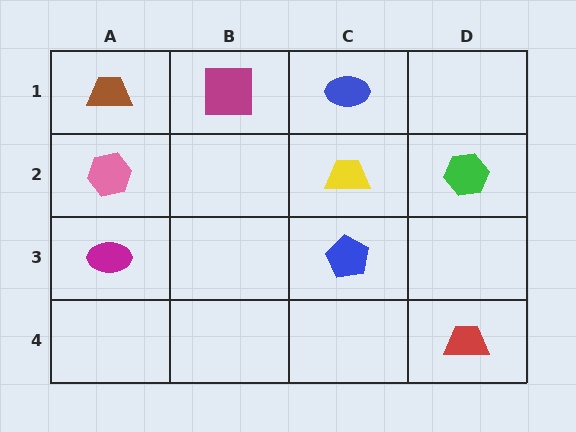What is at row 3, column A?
A magenta ellipse.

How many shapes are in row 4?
1 shape.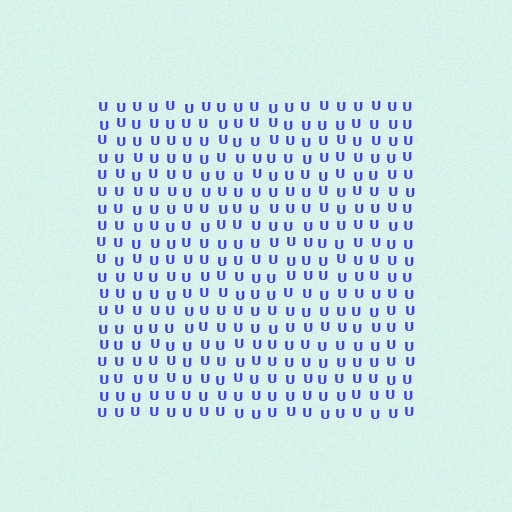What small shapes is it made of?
It is made of small letter U's.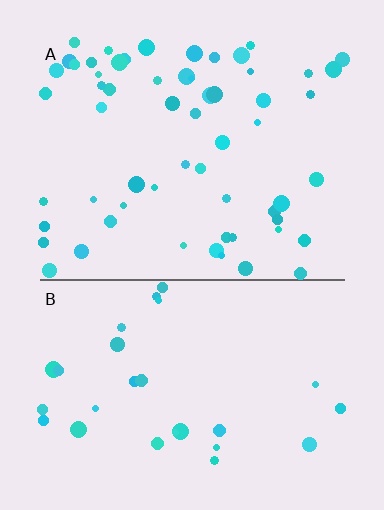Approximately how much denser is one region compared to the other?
Approximately 2.1× — region A over region B.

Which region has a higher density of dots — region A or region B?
A (the top).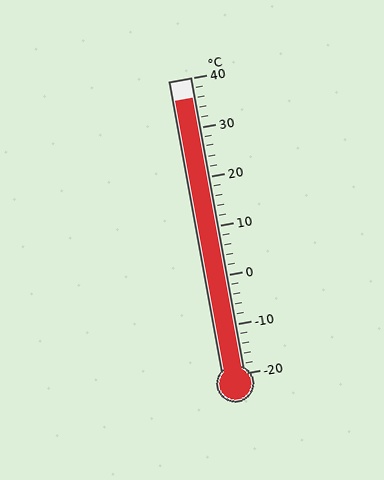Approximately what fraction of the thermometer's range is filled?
The thermometer is filled to approximately 95% of its range.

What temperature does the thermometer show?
The thermometer shows approximately 36°C.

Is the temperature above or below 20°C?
The temperature is above 20°C.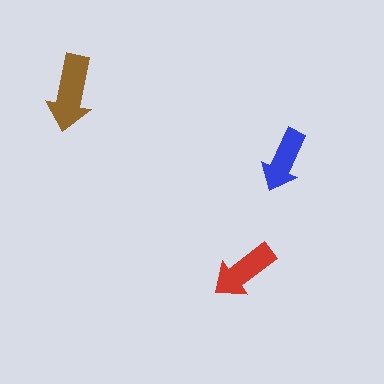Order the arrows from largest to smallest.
the brown one, the red one, the blue one.